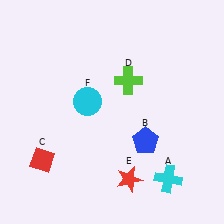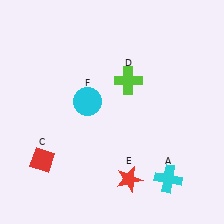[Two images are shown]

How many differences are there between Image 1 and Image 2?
There is 1 difference between the two images.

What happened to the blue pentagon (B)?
The blue pentagon (B) was removed in Image 2. It was in the bottom-right area of Image 1.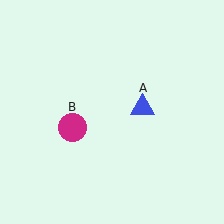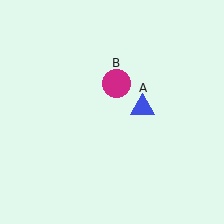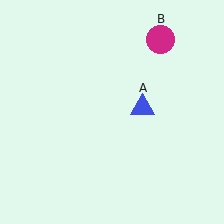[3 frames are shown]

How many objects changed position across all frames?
1 object changed position: magenta circle (object B).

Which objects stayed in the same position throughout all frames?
Blue triangle (object A) remained stationary.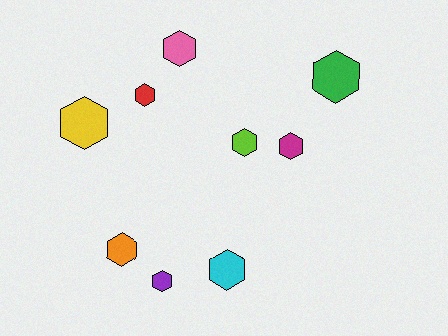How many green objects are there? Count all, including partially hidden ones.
There is 1 green object.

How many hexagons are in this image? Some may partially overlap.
There are 9 hexagons.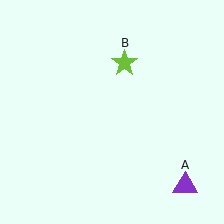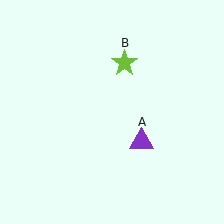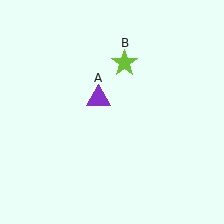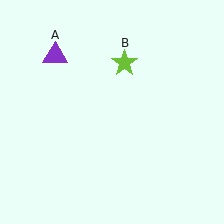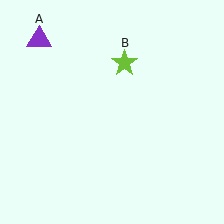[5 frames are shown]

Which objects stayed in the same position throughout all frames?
Lime star (object B) remained stationary.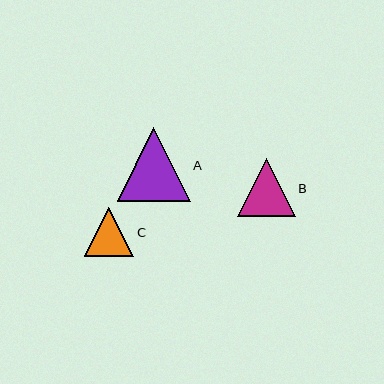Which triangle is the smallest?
Triangle C is the smallest with a size of approximately 49 pixels.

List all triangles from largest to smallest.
From largest to smallest: A, B, C.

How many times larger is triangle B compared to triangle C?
Triangle B is approximately 1.2 times the size of triangle C.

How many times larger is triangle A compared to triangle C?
Triangle A is approximately 1.5 times the size of triangle C.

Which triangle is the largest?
Triangle A is the largest with a size of approximately 73 pixels.